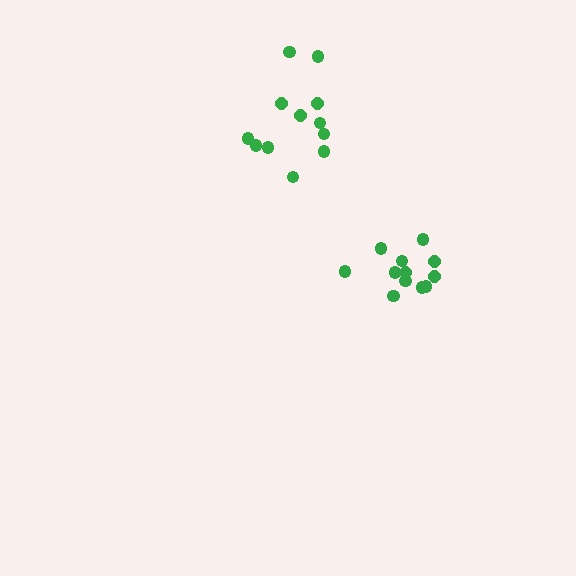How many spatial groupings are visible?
There are 2 spatial groupings.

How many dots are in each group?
Group 1: 12 dots, Group 2: 12 dots (24 total).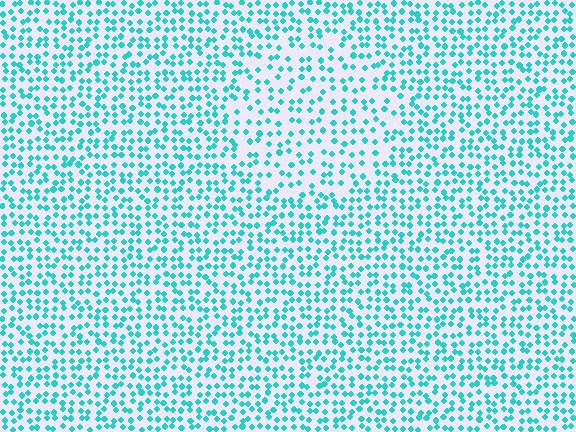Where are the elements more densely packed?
The elements are more densely packed outside the circle boundary.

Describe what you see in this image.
The image contains small cyan elements arranged at two different densities. A circle-shaped region is visible where the elements are less densely packed than the surrounding area.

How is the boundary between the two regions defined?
The boundary is defined by a change in element density (approximately 1.6x ratio). All elements are the same color, size, and shape.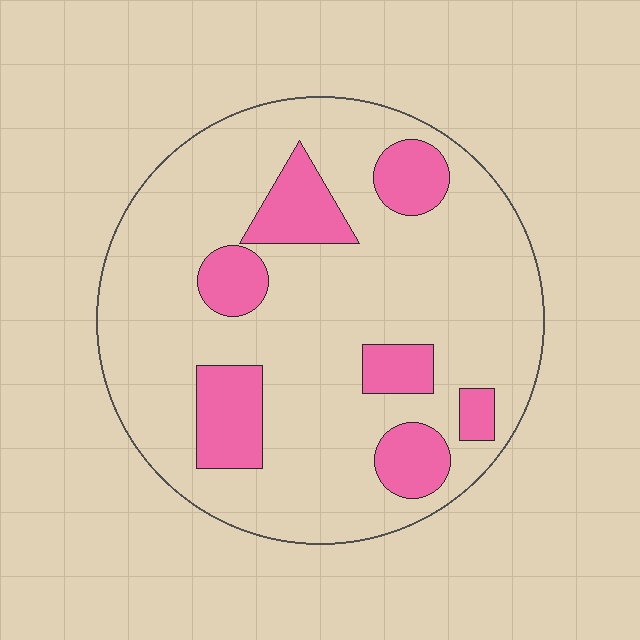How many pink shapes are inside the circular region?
7.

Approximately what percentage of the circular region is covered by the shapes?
Approximately 20%.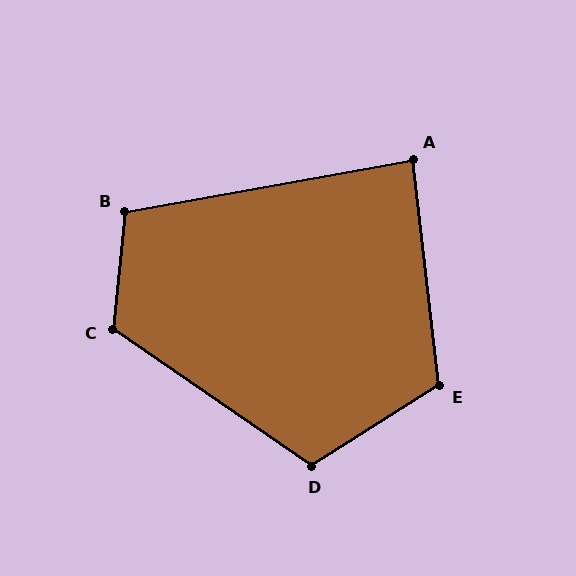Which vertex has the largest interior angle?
C, at approximately 119 degrees.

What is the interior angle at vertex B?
Approximately 106 degrees (obtuse).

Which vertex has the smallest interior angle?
A, at approximately 86 degrees.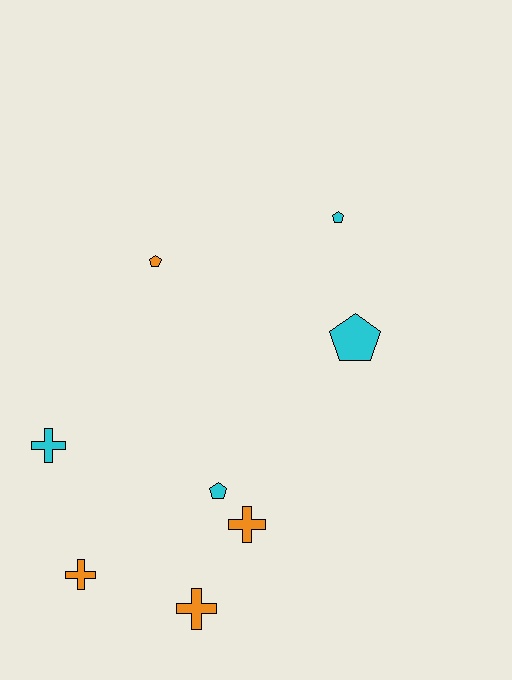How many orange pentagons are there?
There is 1 orange pentagon.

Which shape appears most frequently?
Pentagon, with 4 objects.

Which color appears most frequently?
Orange, with 4 objects.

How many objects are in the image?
There are 8 objects.